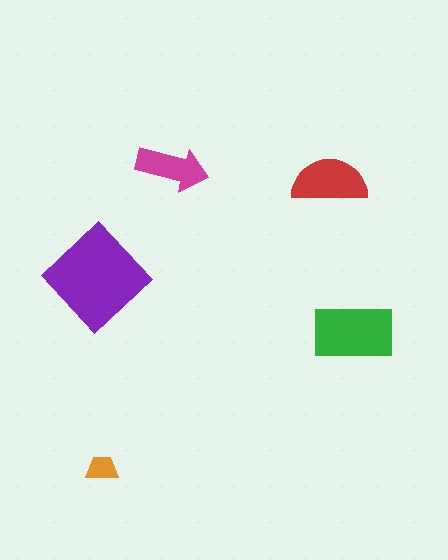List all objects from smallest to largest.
The orange trapezoid, the magenta arrow, the red semicircle, the green rectangle, the purple diamond.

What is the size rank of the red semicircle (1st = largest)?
3rd.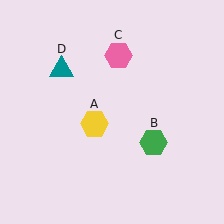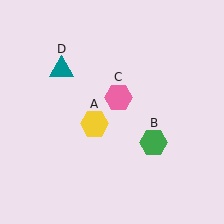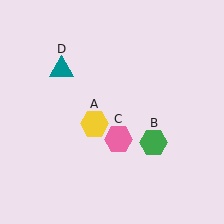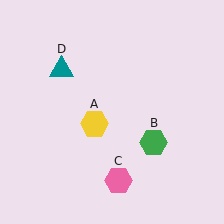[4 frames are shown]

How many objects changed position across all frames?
1 object changed position: pink hexagon (object C).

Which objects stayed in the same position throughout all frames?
Yellow hexagon (object A) and green hexagon (object B) and teal triangle (object D) remained stationary.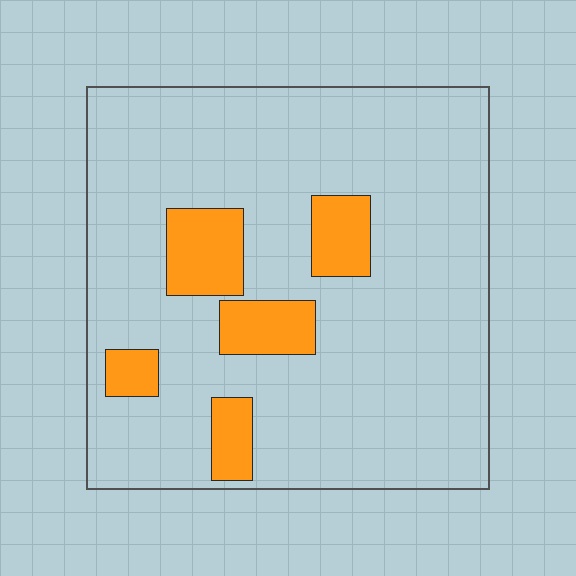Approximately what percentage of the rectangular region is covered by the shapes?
Approximately 15%.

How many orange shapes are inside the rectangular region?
5.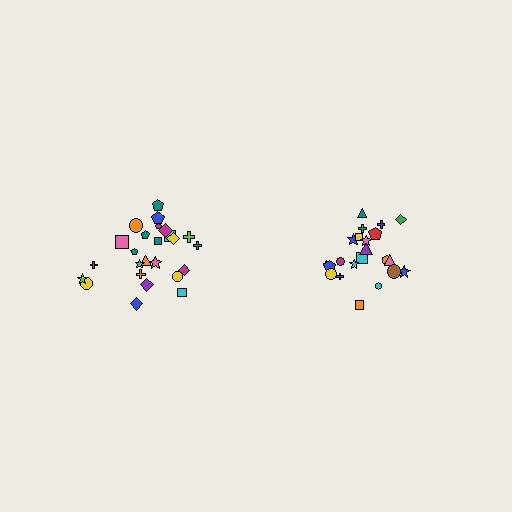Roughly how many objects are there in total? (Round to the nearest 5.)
Roughly 45 objects in total.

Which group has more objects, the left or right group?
The left group.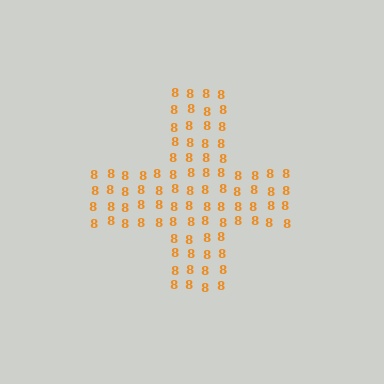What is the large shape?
The large shape is a cross.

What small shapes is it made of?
It is made of small digit 8's.